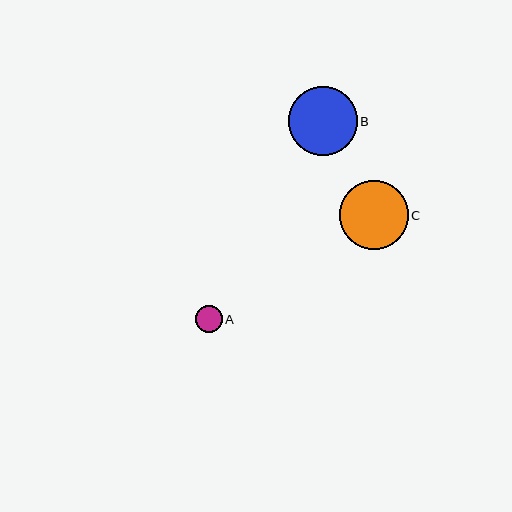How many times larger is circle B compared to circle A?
Circle B is approximately 2.6 times the size of circle A.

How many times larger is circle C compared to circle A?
Circle C is approximately 2.6 times the size of circle A.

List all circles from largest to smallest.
From largest to smallest: C, B, A.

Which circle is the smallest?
Circle A is the smallest with a size of approximately 27 pixels.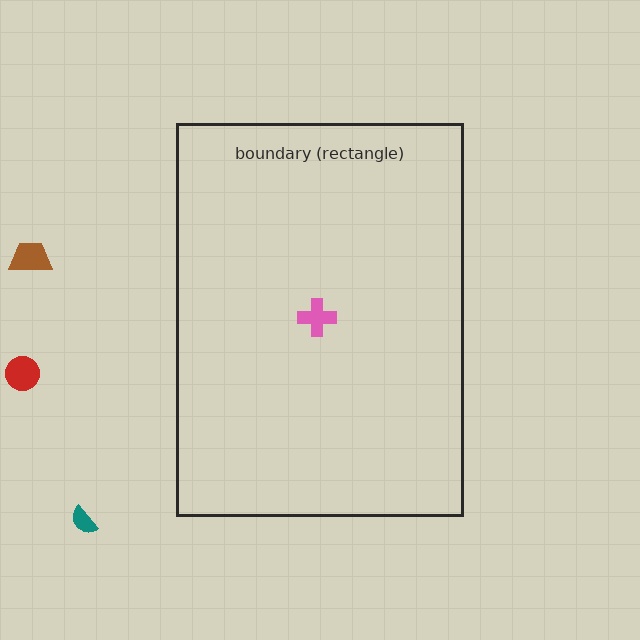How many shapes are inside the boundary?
1 inside, 3 outside.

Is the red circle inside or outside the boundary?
Outside.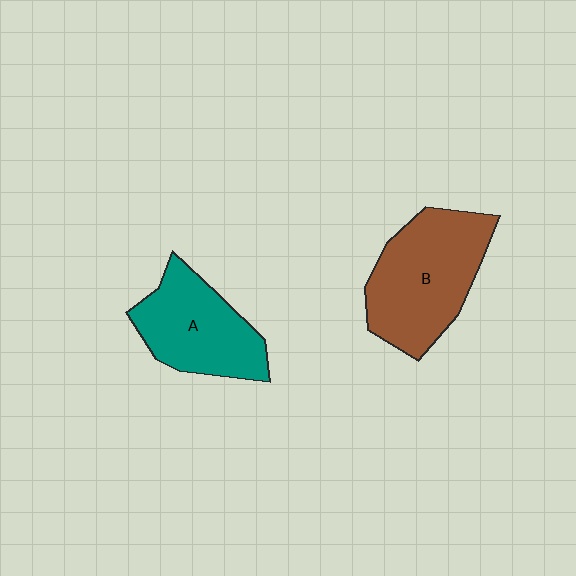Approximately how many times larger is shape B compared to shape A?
Approximately 1.3 times.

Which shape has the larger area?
Shape B (brown).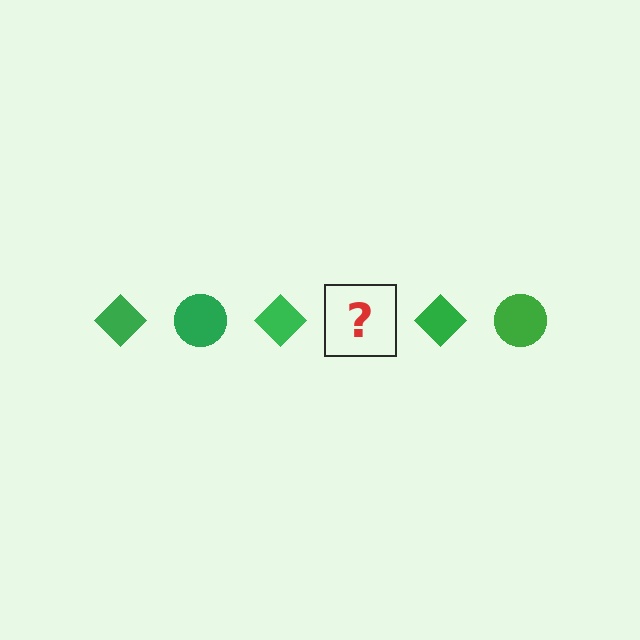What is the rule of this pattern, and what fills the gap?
The rule is that the pattern cycles through diamond, circle shapes in green. The gap should be filled with a green circle.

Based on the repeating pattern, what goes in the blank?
The blank should be a green circle.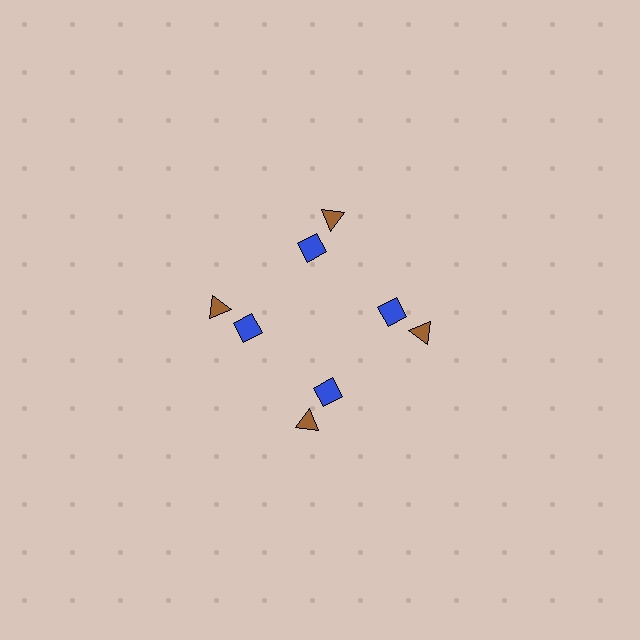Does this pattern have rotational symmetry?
Yes, this pattern has 4-fold rotational symmetry. It looks the same after rotating 90 degrees around the center.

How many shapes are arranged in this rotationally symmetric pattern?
There are 8 shapes, arranged in 4 groups of 2.